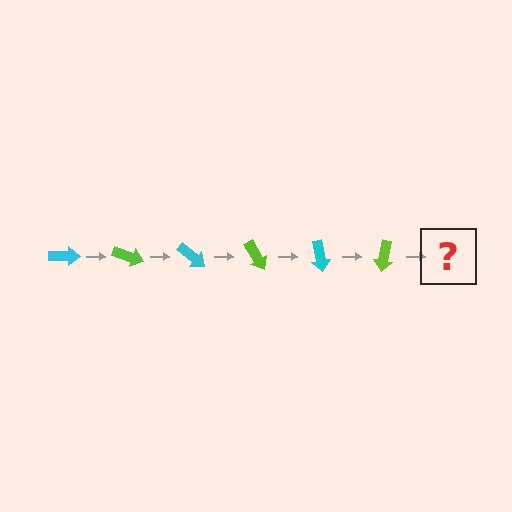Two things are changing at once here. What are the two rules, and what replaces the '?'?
The two rules are that it rotates 20 degrees each step and the color cycles through cyan and lime. The '?' should be a cyan arrow, rotated 120 degrees from the start.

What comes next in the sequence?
The next element should be a cyan arrow, rotated 120 degrees from the start.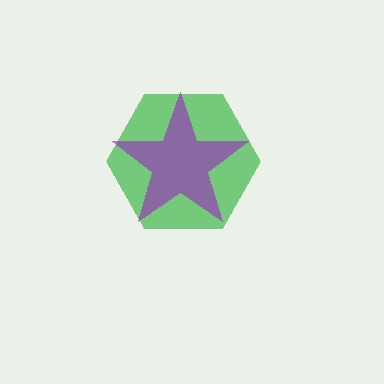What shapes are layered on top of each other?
The layered shapes are: a green hexagon, a purple star.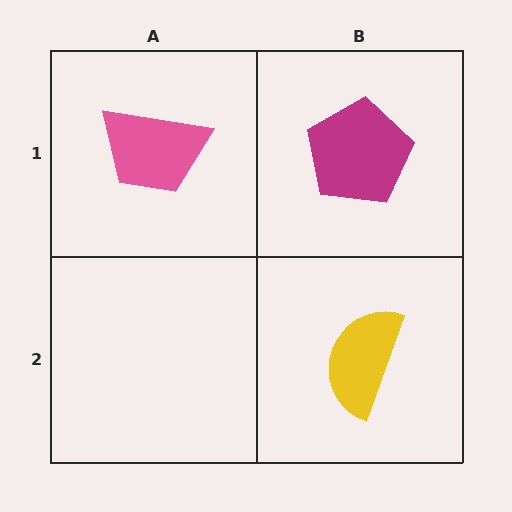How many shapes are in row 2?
1 shape.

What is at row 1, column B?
A magenta pentagon.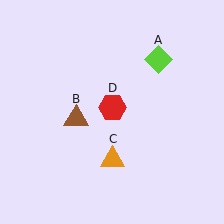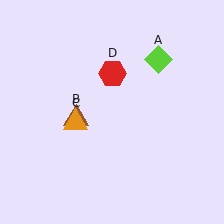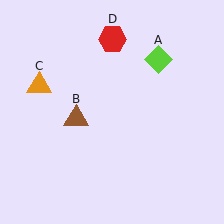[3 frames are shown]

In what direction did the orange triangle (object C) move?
The orange triangle (object C) moved up and to the left.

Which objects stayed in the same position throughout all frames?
Lime diamond (object A) and brown triangle (object B) remained stationary.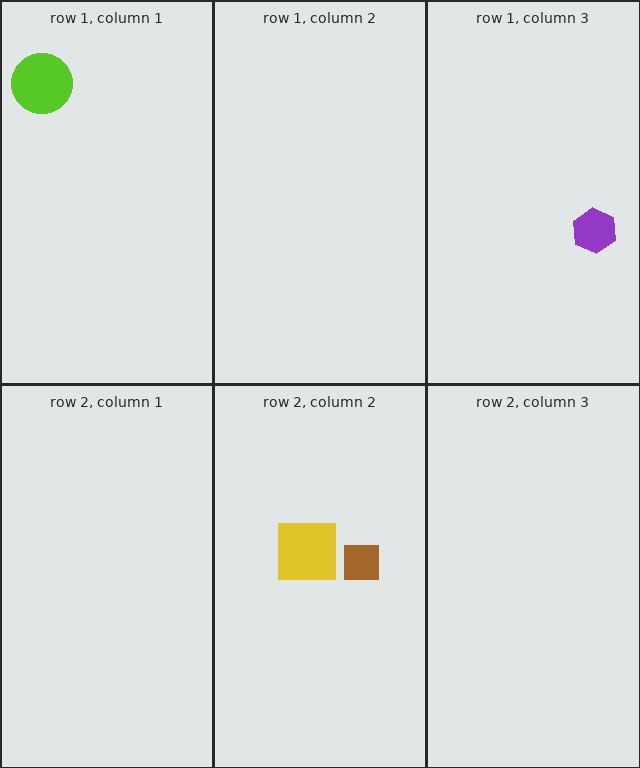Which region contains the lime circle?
The row 1, column 1 region.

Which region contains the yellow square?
The row 2, column 2 region.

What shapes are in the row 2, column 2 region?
The brown square, the yellow square.